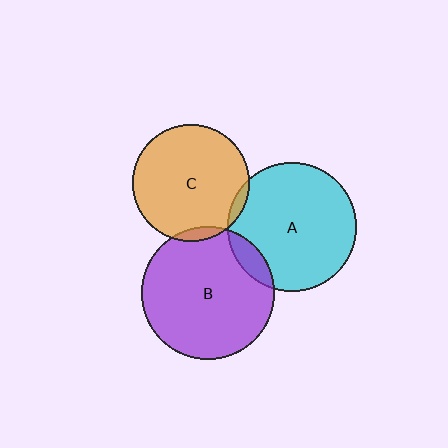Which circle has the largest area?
Circle B (purple).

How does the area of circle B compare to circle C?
Approximately 1.3 times.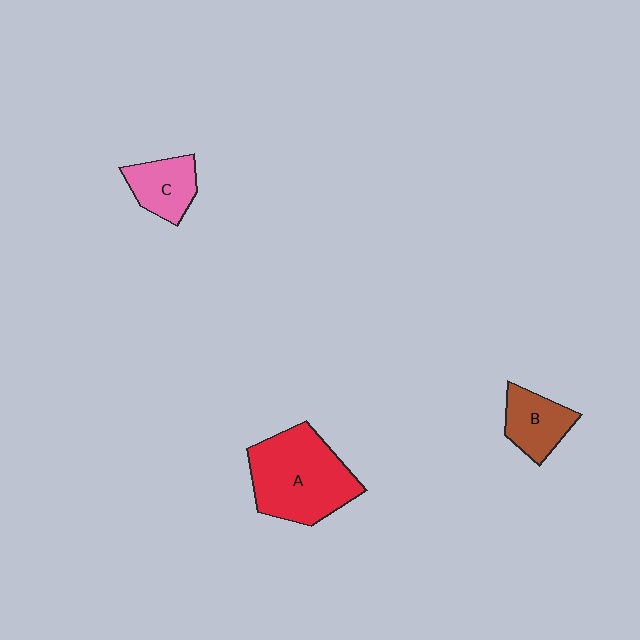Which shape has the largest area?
Shape A (red).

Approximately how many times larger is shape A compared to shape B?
Approximately 2.2 times.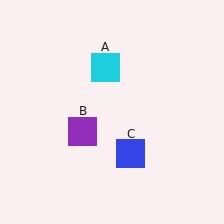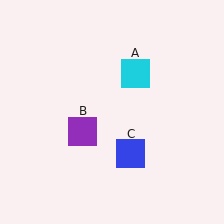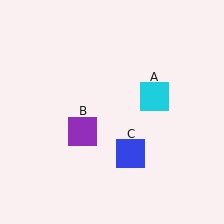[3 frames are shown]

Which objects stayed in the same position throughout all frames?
Purple square (object B) and blue square (object C) remained stationary.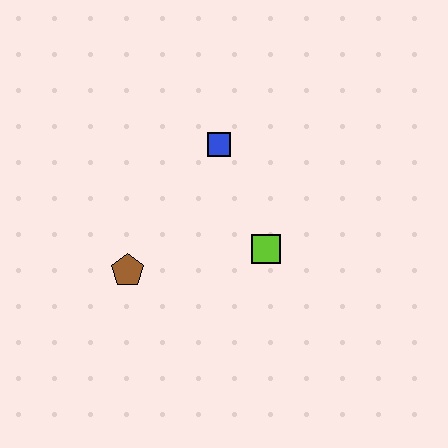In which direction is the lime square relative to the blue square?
The lime square is below the blue square.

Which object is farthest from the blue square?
The brown pentagon is farthest from the blue square.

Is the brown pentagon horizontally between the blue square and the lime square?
No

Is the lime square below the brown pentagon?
No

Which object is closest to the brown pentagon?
The lime square is closest to the brown pentagon.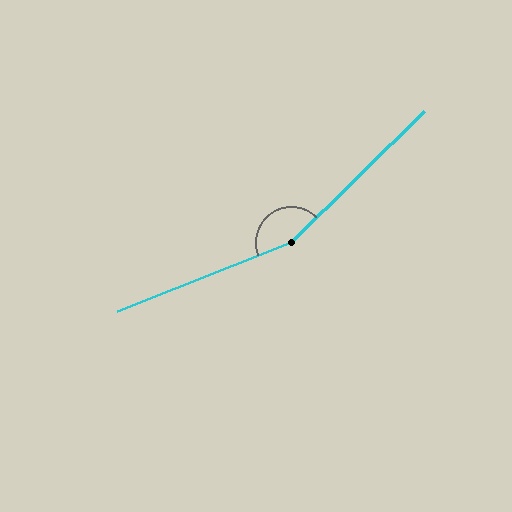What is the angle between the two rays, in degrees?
Approximately 157 degrees.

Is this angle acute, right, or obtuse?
It is obtuse.